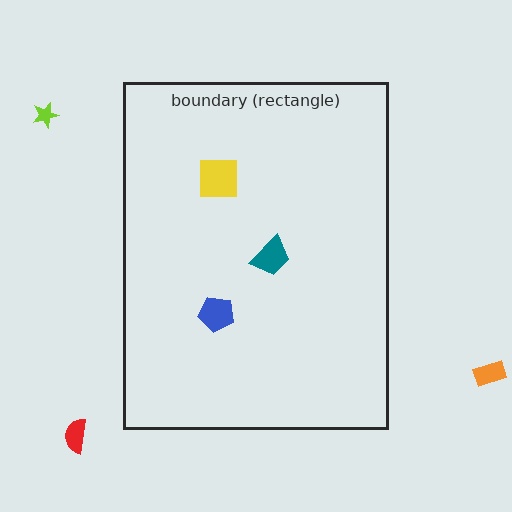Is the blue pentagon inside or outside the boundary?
Inside.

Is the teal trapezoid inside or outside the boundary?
Inside.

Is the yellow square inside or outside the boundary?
Inside.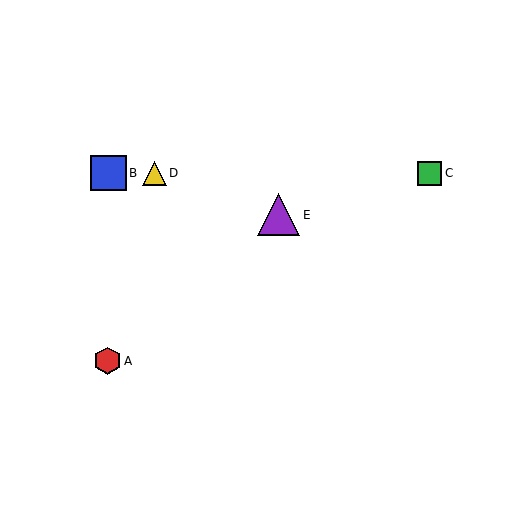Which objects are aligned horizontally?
Objects B, C, D are aligned horizontally.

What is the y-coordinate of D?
Object D is at y≈173.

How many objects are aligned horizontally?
3 objects (B, C, D) are aligned horizontally.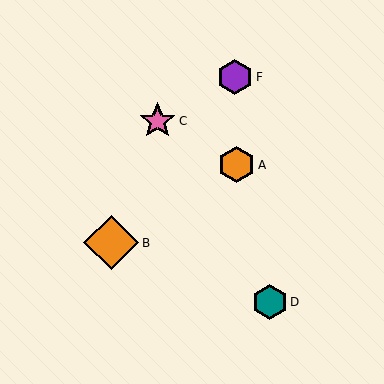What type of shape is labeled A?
Shape A is an orange hexagon.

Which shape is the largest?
The orange diamond (labeled B) is the largest.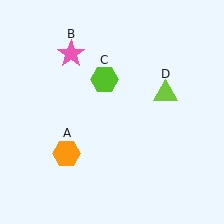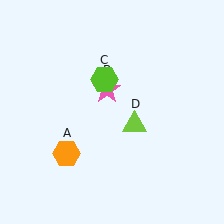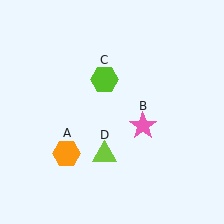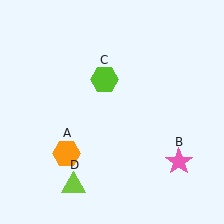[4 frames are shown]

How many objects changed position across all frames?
2 objects changed position: pink star (object B), lime triangle (object D).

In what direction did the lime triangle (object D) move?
The lime triangle (object D) moved down and to the left.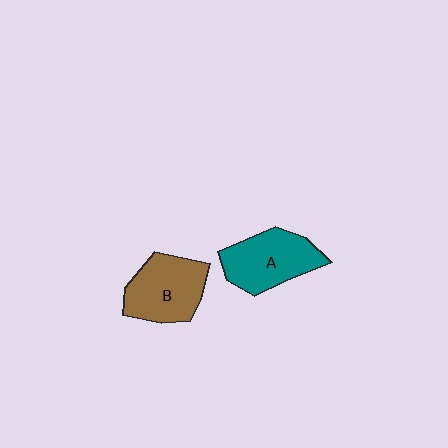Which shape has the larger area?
Shape A (teal).